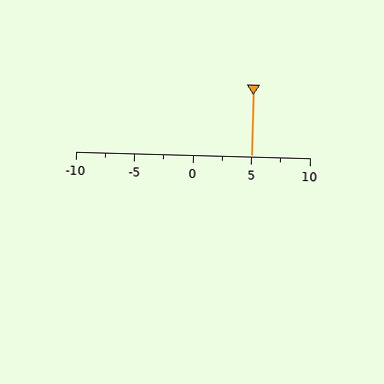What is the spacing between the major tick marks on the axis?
The major ticks are spaced 5 apart.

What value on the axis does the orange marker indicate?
The marker indicates approximately 5.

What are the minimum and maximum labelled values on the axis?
The axis runs from -10 to 10.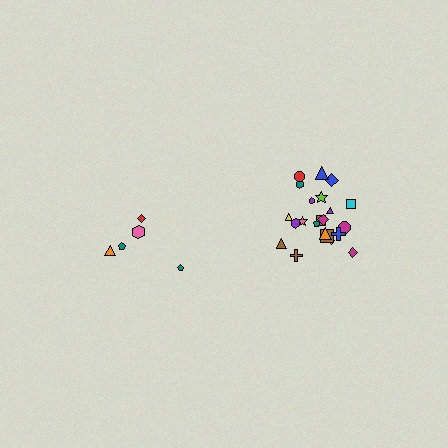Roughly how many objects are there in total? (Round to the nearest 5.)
Roughly 25 objects in total.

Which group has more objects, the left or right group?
The right group.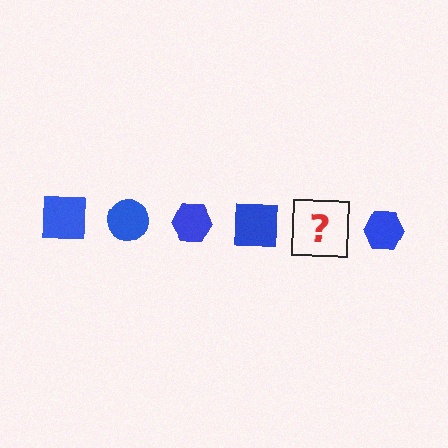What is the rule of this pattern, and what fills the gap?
The rule is that the pattern cycles through square, circle, hexagon shapes in blue. The gap should be filled with a blue circle.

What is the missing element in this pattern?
The missing element is a blue circle.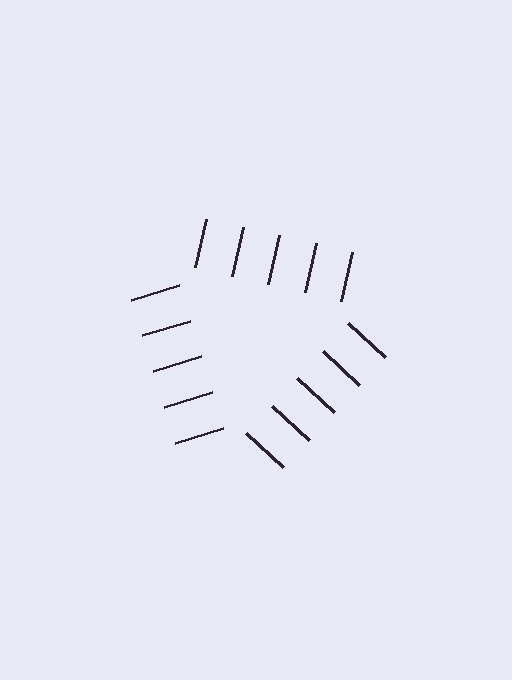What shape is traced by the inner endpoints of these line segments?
An illusory triangle — the line segments terminate on its edges but no continuous stroke is drawn.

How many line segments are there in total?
15 — 5 along each of the 3 edges.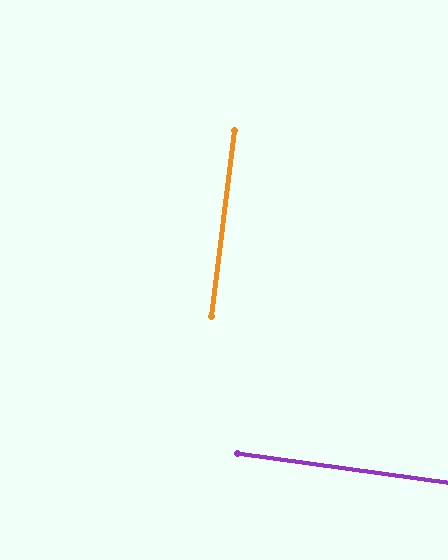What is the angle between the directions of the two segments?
Approximately 89 degrees.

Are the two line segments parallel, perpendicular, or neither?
Perpendicular — they meet at approximately 89°.